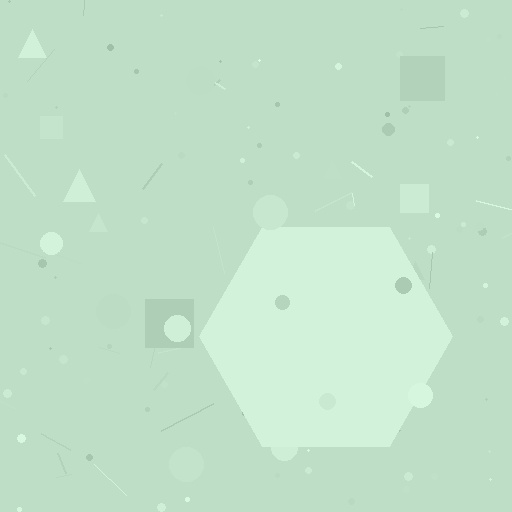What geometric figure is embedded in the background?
A hexagon is embedded in the background.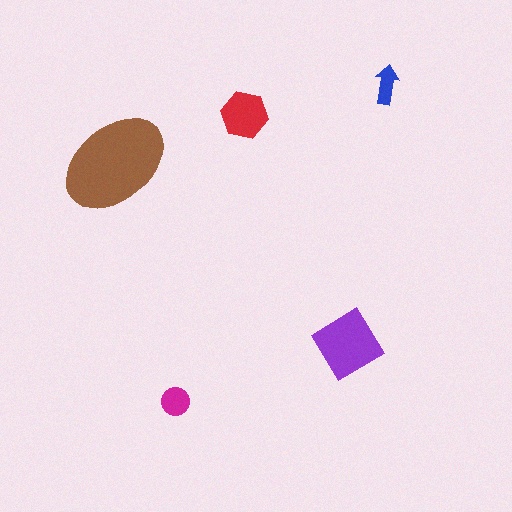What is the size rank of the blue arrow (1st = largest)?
5th.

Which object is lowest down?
The magenta circle is bottommost.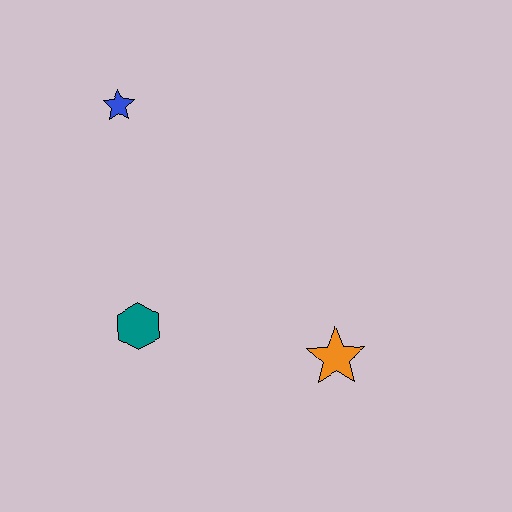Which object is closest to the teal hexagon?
The orange star is closest to the teal hexagon.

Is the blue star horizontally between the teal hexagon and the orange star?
No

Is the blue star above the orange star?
Yes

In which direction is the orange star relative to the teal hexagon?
The orange star is to the right of the teal hexagon.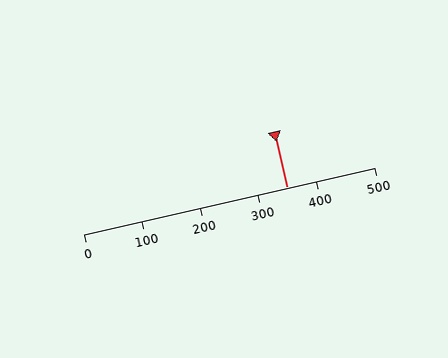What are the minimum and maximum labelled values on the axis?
The axis runs from 0 to 500.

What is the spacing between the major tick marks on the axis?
The major ticks are spaced 100 apart.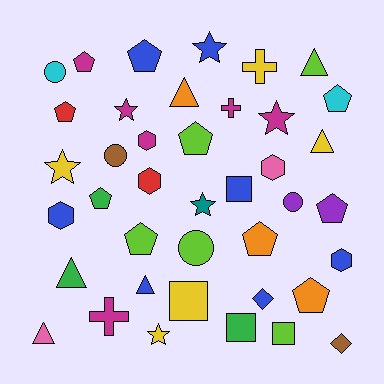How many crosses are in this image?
There are 3 crosses.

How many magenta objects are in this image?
There are 6 magenta objects.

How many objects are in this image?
There are 40 objects.